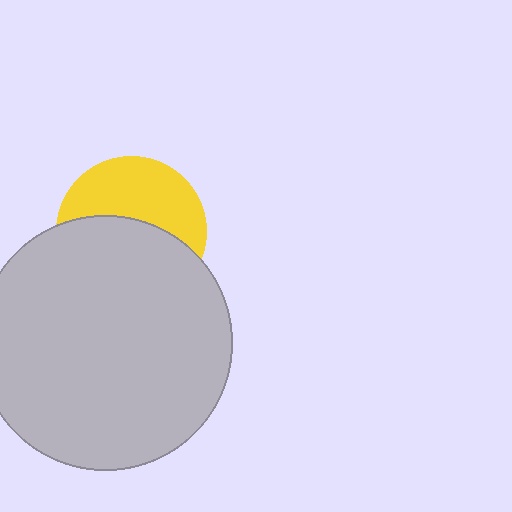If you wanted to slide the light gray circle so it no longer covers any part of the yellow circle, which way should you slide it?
Slide it down — that is the most direct way to separate the two shapes.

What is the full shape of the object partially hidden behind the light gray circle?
The partially hidden object is a yellow circle.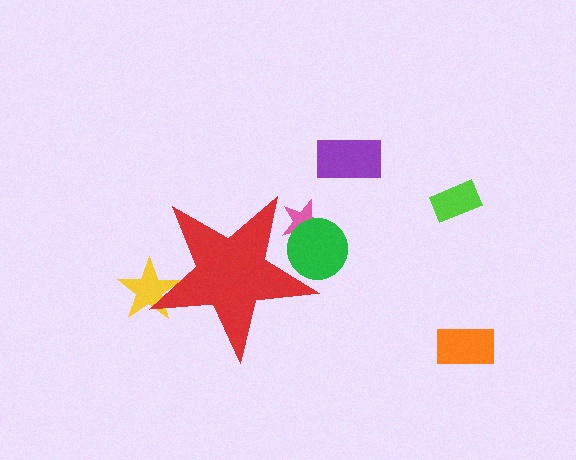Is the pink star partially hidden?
Yes, the pink star is partially hidden behind the red star.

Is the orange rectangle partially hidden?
No, the orange rectangle is fully visible.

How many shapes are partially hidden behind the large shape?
3 shapes are partially hidden.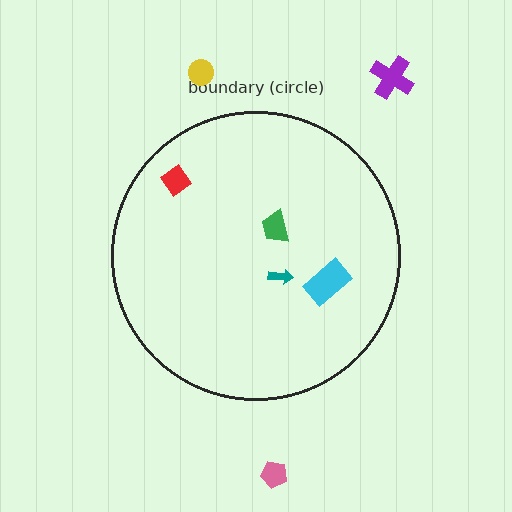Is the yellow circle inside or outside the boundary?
Outside.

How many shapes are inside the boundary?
4 inside, 3 outside.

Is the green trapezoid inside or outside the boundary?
Inside.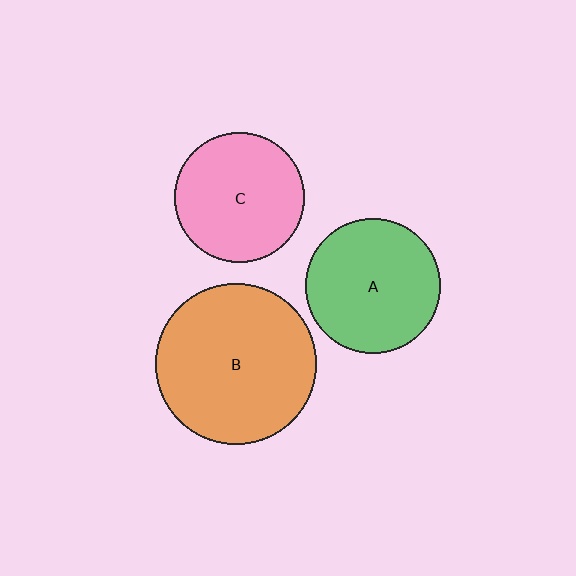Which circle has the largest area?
Circle B (orange).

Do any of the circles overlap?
No, none of the circles overlap.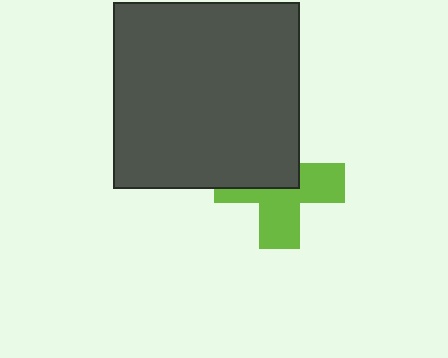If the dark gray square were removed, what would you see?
You would see the complete lime cross.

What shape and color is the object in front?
The object in front is a dark gray square.